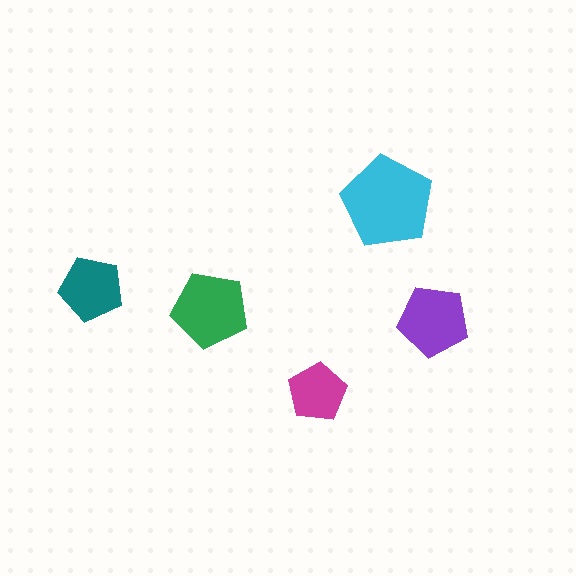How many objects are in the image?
There are 5 objects in the image.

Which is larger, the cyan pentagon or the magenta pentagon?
The cyan one.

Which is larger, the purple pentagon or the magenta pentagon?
The purple one.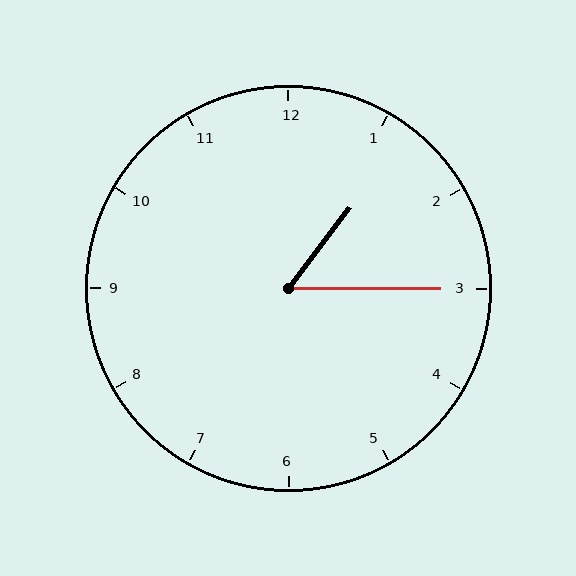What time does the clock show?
1:15.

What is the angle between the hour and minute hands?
Approximately 52 degrees.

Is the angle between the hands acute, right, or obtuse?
It is acute.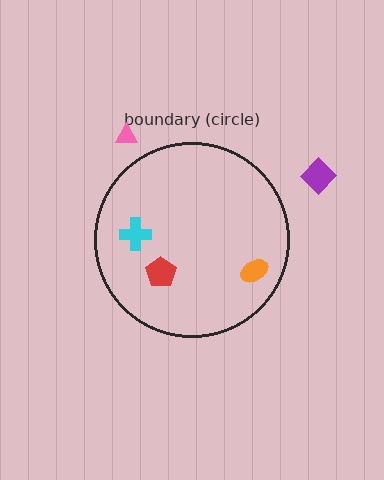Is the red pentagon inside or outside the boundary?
Inside.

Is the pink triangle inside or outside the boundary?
Outside.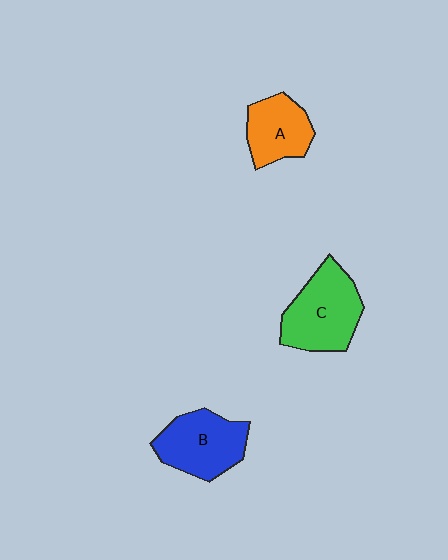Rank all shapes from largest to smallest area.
From largest to smallest: C (green), B (blue), A (orange).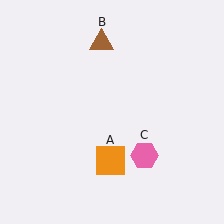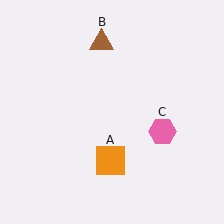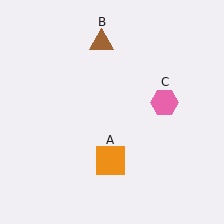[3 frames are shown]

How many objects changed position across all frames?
1 object changed position: pink hexagon (object C).